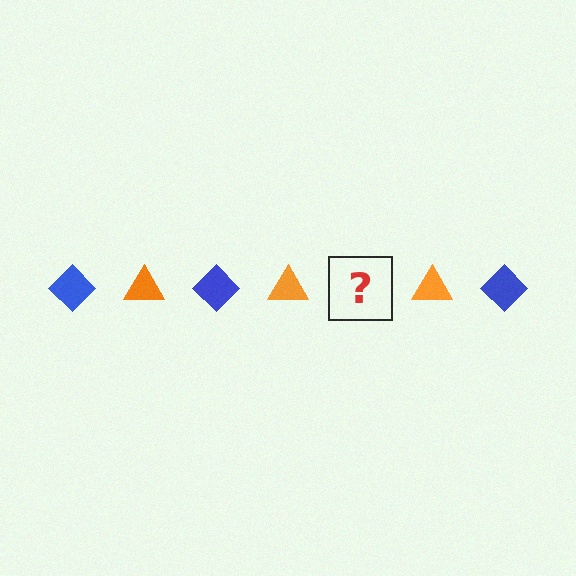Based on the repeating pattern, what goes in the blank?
The blank should be a blue diamond.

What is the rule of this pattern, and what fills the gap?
The rule is that the pattern alternates between blue diamond and orange triangle. The gap should be filled with a blue diamond.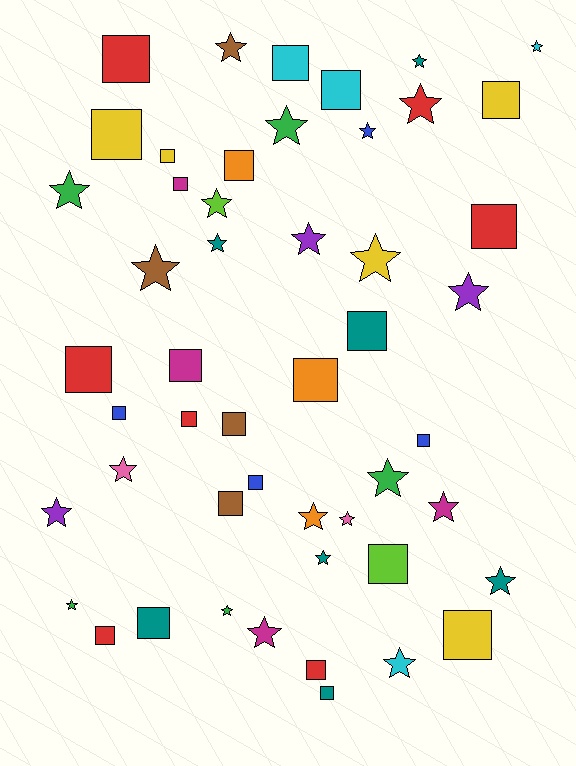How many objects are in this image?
There are 50 objects.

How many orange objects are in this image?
There are 3 orange objects.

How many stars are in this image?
There are 25 stars.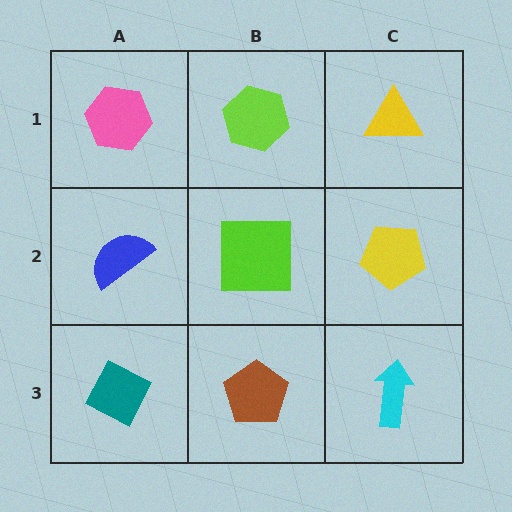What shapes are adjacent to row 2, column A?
A pink hexagon (row 1, column A), a teal diamond (row 3, column A), a lime square (row 2, column B).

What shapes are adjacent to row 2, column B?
A lime hexagon (row 1, column B), a brown pentagon (row 3, column B), a blue semicircle (row 2, column A), a yellow pentagon (row 2, column C).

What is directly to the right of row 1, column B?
A yellow triangle.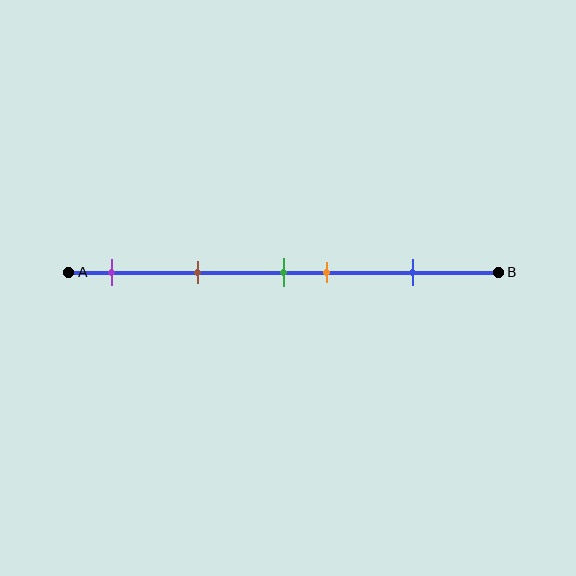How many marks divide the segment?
There are 5 marks dividing the segment.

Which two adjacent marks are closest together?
The green and orange marks are the closest adjacent pair.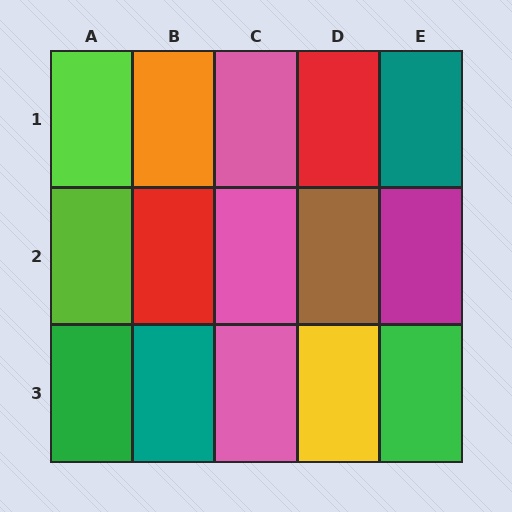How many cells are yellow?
1 cell is yellow.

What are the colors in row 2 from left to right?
Lime, red, pink, brown, magenta.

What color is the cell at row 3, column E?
Green.